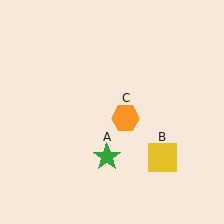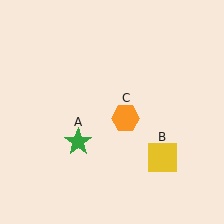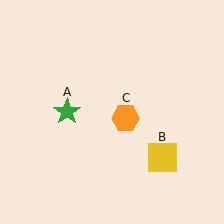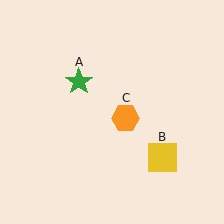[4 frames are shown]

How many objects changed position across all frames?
1 object changed position: green star (object A).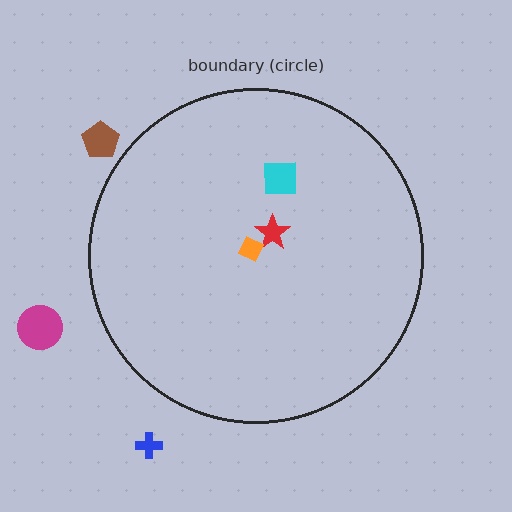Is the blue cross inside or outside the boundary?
Outside.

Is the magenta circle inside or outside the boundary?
Outside.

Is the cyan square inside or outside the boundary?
Inside.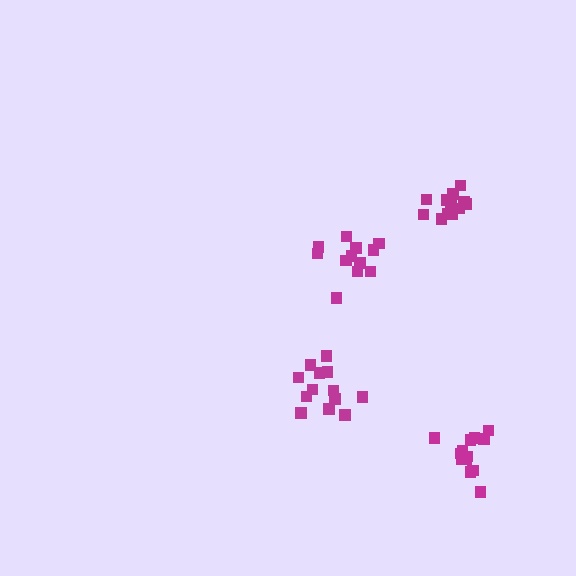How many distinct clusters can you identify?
There are 4 distinct clusters.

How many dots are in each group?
Group 1: 13 dots, Group 2: 12 dots, Group 3: 12 dots, Group 4: 14 dots (51 total).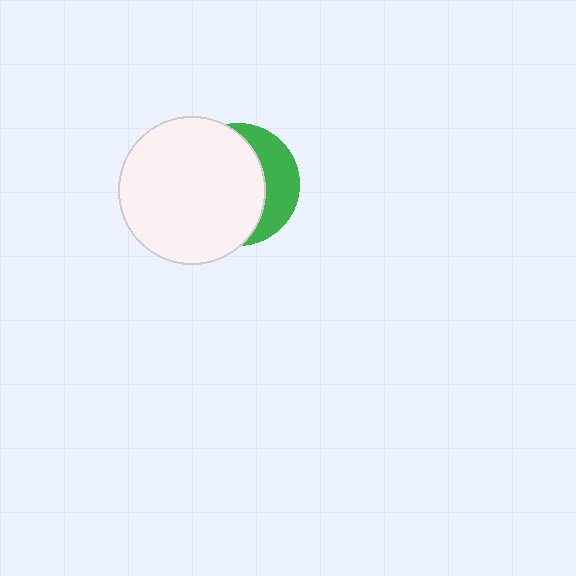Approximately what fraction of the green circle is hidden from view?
Roughly 68% of the green circle is hidden behind the white circle.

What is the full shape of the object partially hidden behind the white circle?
The partially hidden object is a green circle.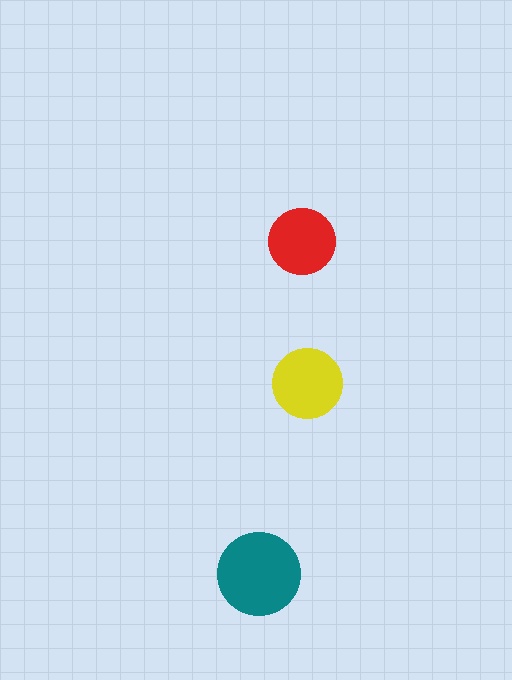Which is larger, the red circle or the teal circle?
The teal one.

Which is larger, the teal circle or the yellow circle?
The teal one.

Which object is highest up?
The red circle is topmost.